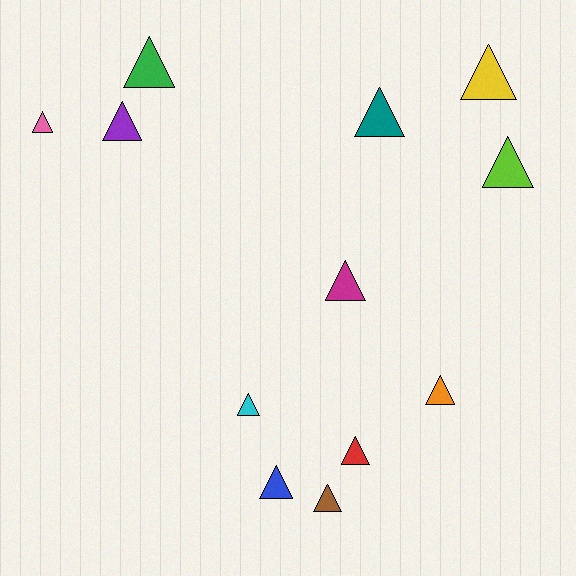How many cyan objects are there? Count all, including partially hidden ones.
There is 1 cyan object.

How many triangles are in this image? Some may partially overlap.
There are 12 triangles.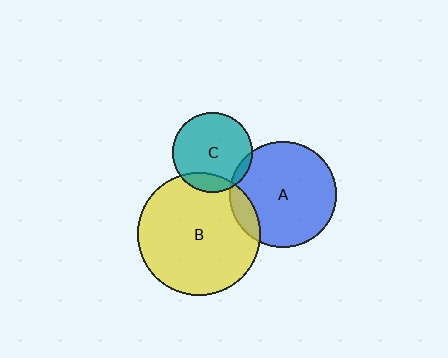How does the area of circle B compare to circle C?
Approximately 2.3 times.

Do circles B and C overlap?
Yes.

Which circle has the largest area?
Circle B (yellow).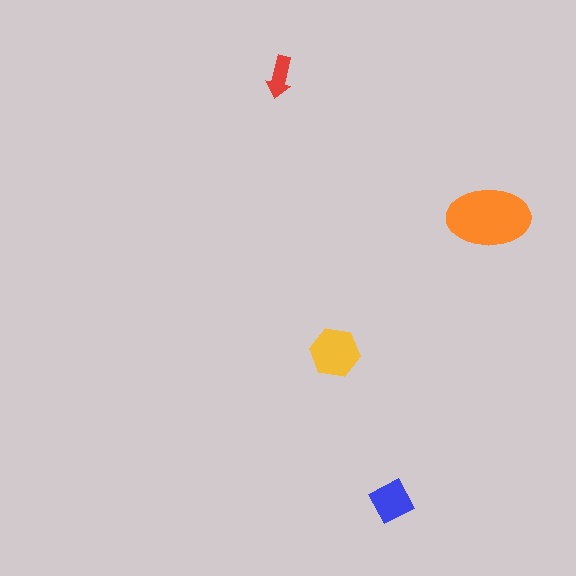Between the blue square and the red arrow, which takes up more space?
The blue square.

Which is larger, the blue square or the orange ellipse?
The orange ellipse.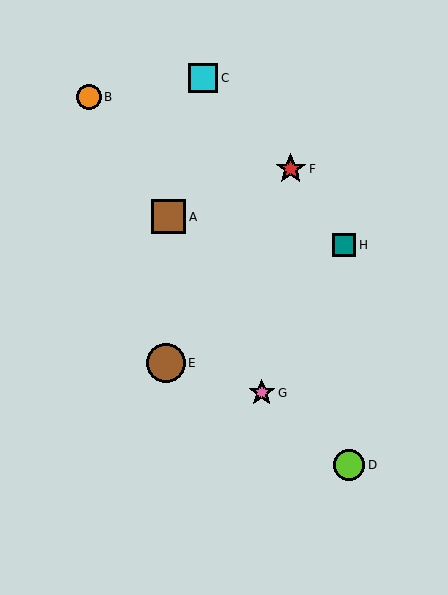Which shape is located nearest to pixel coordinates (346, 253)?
The teal square (labeled H) at (344, 245) is nearest to that location.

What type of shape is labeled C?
Shape C is a cyan square.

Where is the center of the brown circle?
The center of the brown circle is at (166, 363).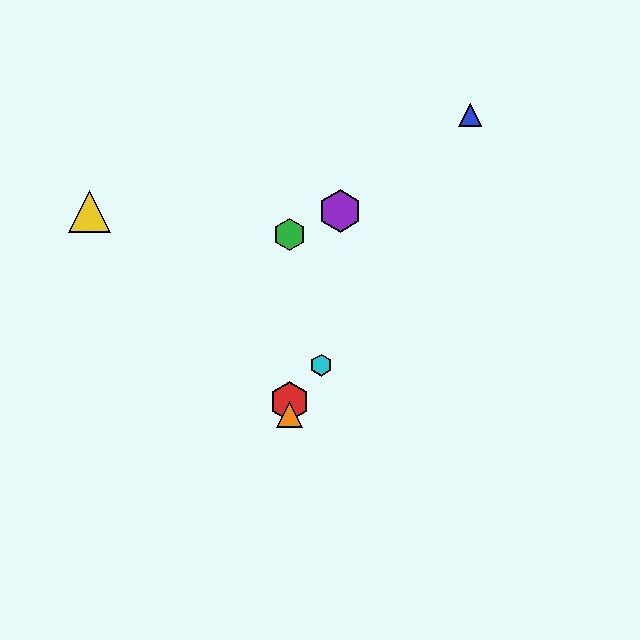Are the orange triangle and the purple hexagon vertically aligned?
No, the orange triangle is at x≈289 and the purple hexagon is at x≈340.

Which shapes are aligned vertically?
The red hexagon, the green hexagon, the orange triangle are aligned vertically.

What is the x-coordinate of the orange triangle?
The orange triangle is at x≈289.